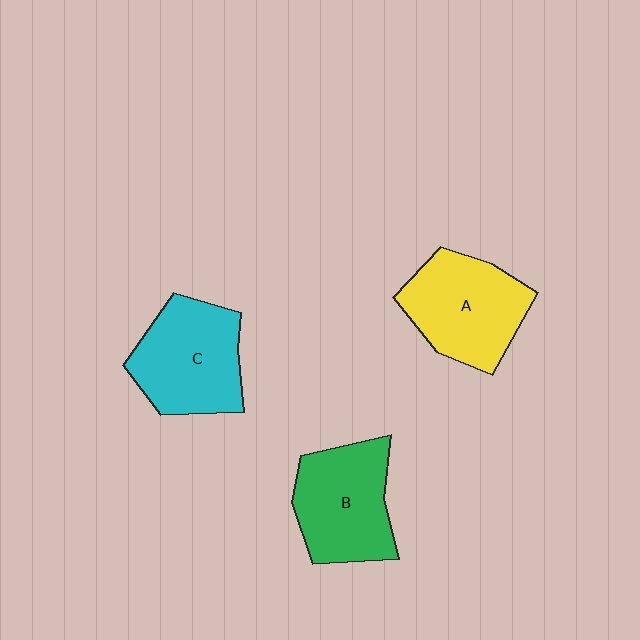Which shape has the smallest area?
Shape B (green).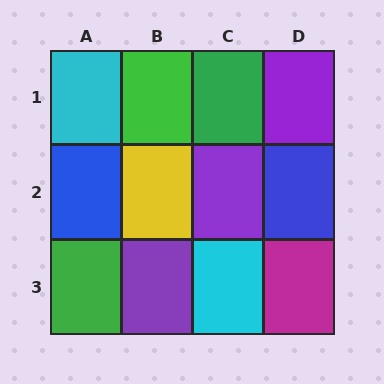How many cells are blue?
2 cells are blue.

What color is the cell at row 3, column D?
Magenta.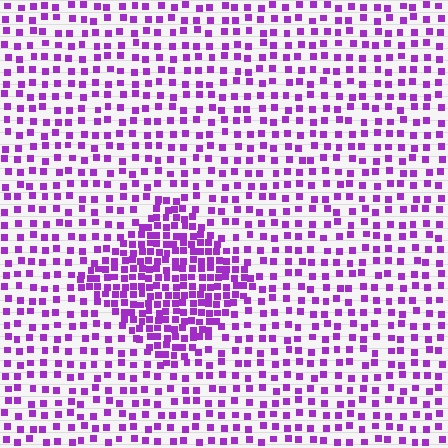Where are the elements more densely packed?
The elements are more densely packed inside the diamond boundary.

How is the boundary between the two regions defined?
The boundary is defined by a change in element density (approximately 2.2x ratio). All elements are the same color, size, and shape.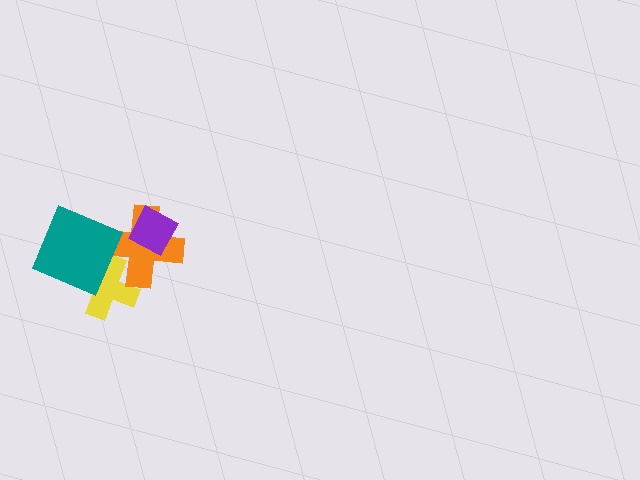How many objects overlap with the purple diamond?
1 object overlaps with the purple diamond.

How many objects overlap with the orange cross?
3 objects overlap with the orange cross.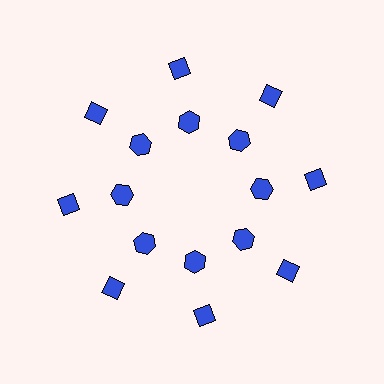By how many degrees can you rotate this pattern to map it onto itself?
The pattern maps onto itself every 45 degrees of rotation.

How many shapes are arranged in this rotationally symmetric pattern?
There are 16 shapes, arranged in 8 groups of 2.